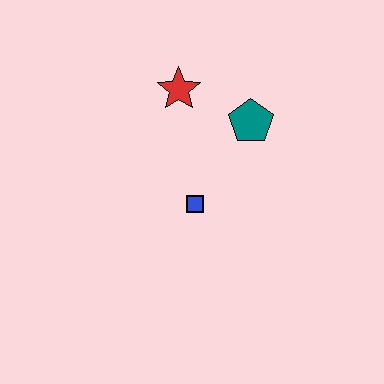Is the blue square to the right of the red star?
Yes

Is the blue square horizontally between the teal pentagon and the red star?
Yes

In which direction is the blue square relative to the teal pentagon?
The blue square is below the teal pentagon.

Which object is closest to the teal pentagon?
The red star is closest to the teal pentagon.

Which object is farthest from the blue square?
The red star is farthest from the blue square.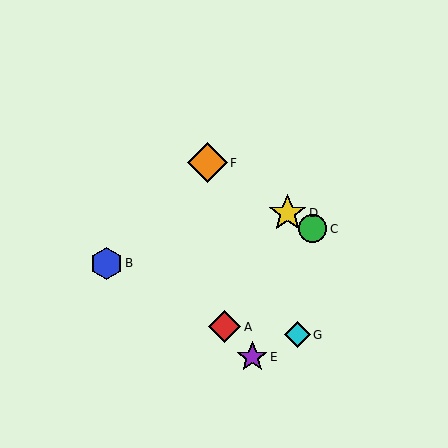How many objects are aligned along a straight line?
3 objects (C, D, F) are aligned along a straight line.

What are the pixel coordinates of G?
Object G is at (297, 335).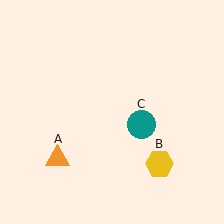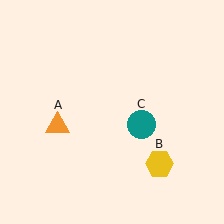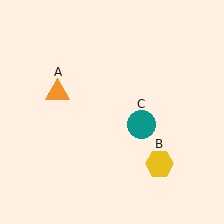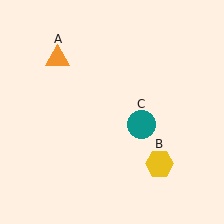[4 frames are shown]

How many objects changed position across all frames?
1 object changed position: orange triangle (object A).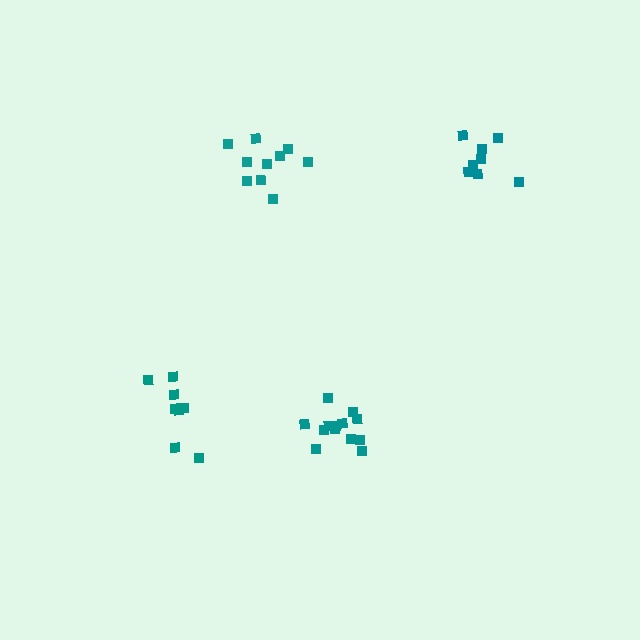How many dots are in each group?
Group 1: 8 dots, Group 2: 8 dots, Group 3: 10 dots, Group 4: 13 dots (39 total).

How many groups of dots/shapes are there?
There are 4 groups.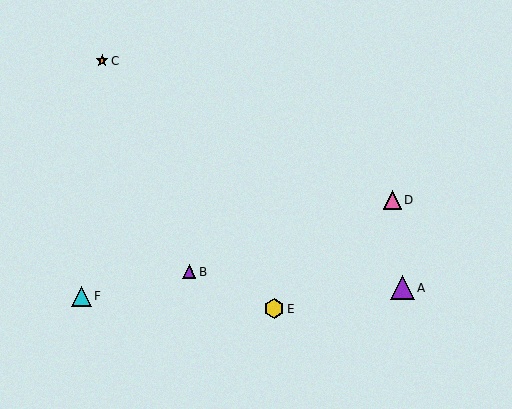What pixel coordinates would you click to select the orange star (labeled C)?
Click at (102, 61) to select the orange star C.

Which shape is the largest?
The purple triangle (labeled A) is the largest.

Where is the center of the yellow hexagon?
The center of the yellow hexagon is at (274, 309).